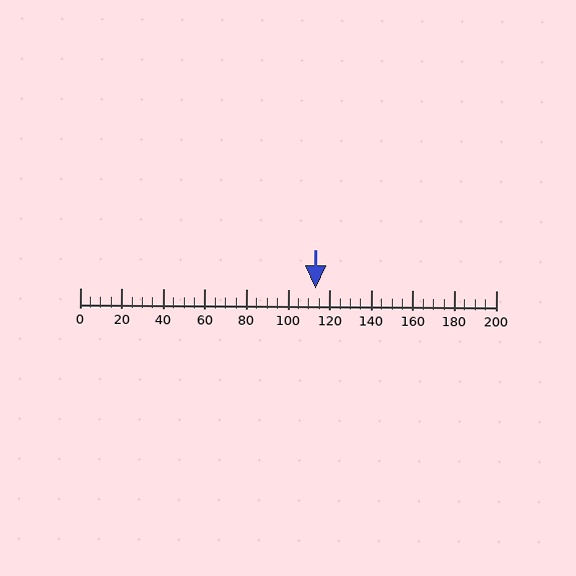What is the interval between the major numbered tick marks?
The major tick marks are spaced 20 units apart.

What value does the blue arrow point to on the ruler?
The blue arrow points to approximately 113.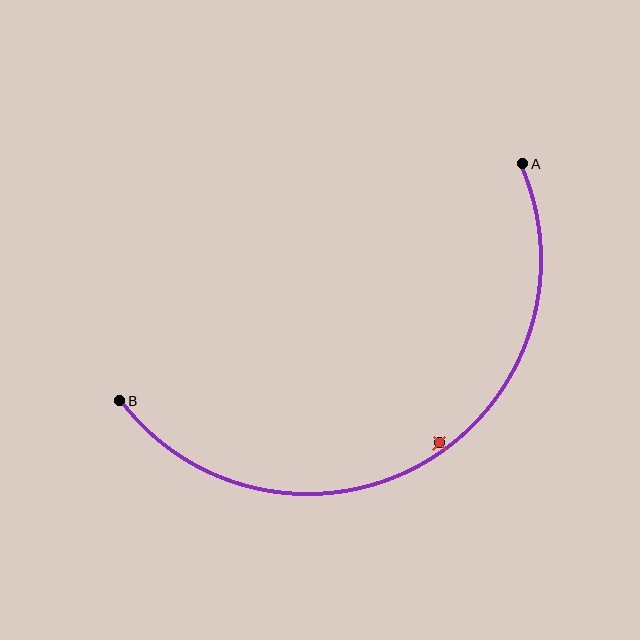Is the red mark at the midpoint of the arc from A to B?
No — the red mark does not lie on the arc at all. It sits slightly inside the curve.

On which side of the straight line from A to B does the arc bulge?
The arc bulges below the straight line connecting A and B.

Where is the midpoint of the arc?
The arc midpoint is the point on the curve farthest from the straight line joining A and B. It sits below that line.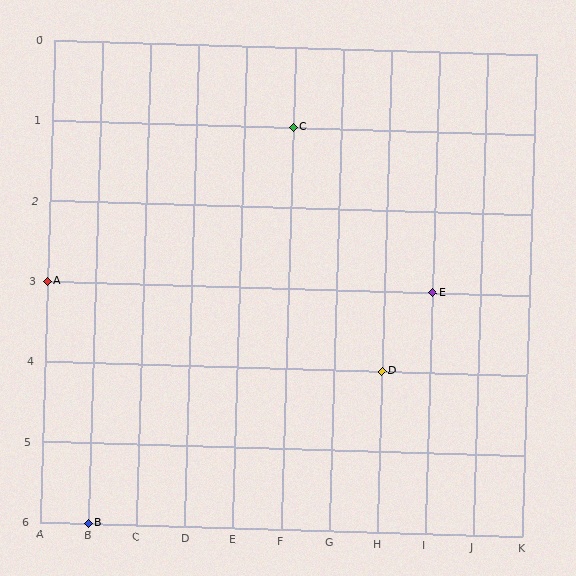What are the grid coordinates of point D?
Point D is at grid coordinates (H, 4).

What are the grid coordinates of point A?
Point A is at grid coordinates (A, 3).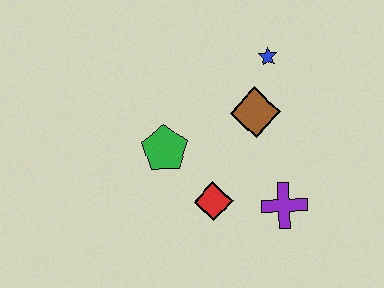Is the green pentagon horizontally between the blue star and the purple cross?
No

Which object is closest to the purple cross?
The red diamond is closest to the purple cross.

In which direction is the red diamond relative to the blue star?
The red diamond is below the blue star.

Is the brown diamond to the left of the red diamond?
No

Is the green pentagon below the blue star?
Yes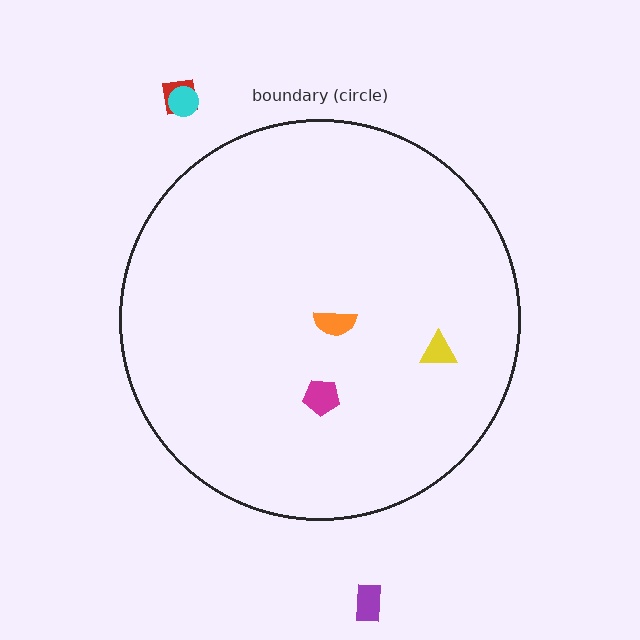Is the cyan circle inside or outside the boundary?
Outside.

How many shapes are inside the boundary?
3 inside, 3 outside.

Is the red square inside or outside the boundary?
Outside.